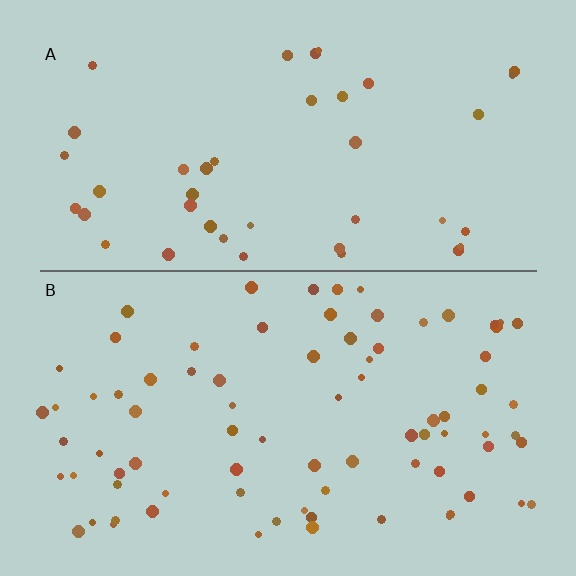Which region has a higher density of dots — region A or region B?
B (the bottom).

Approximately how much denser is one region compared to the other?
Approximately 2.0× — region B over region A.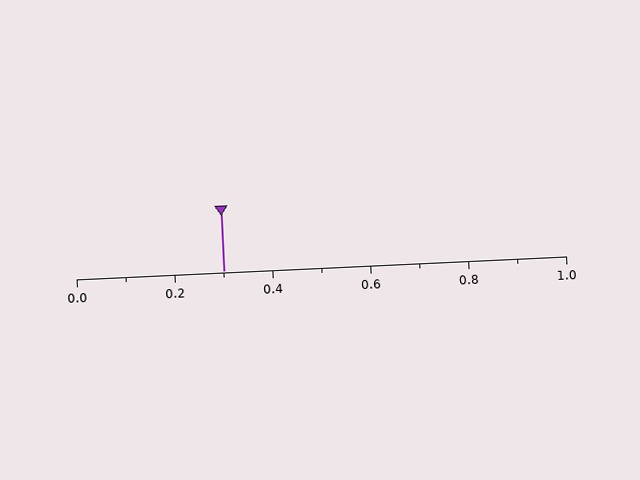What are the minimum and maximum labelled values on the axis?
The axis runs from 0.0 to 1.0.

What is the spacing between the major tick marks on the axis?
The major ticks are spaced 0.2 apart.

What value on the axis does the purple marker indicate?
The marker indicates approximately 0.3.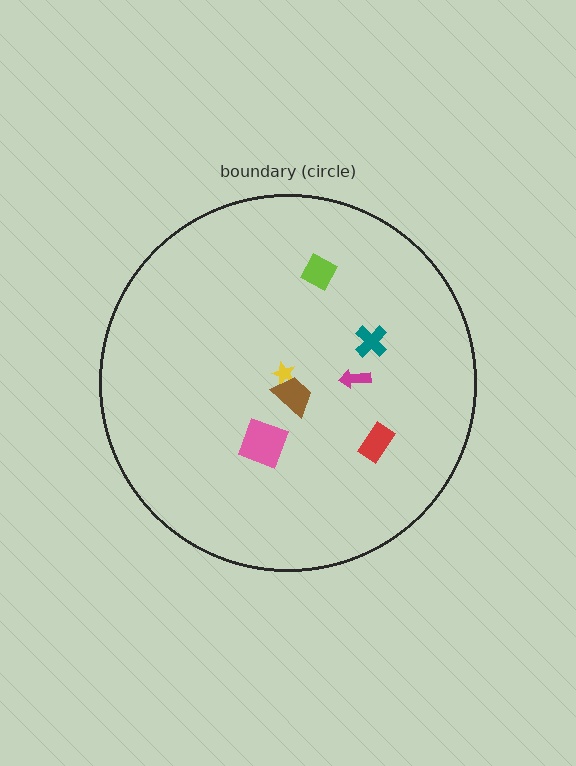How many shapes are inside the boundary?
7 inside, 0 outside.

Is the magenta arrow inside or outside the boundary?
Inside.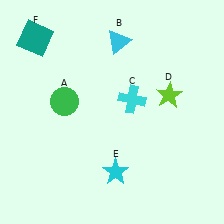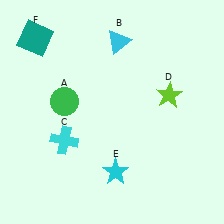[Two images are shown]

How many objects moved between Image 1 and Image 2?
1 object moved between the two images.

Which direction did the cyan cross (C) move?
The cyan cross (C) moved left.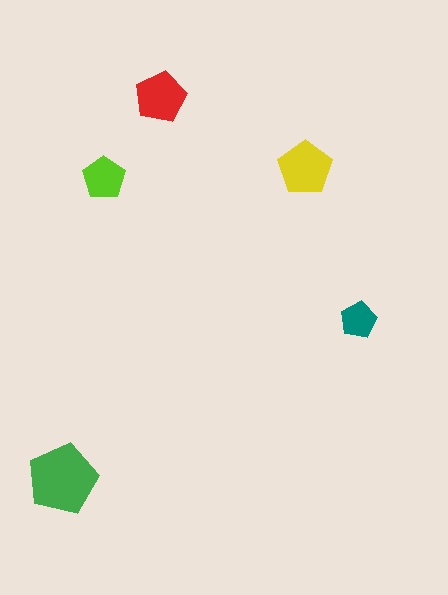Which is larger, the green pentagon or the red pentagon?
The green one.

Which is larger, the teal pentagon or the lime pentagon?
The lime one.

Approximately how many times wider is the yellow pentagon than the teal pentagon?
About 1.5 times wider.